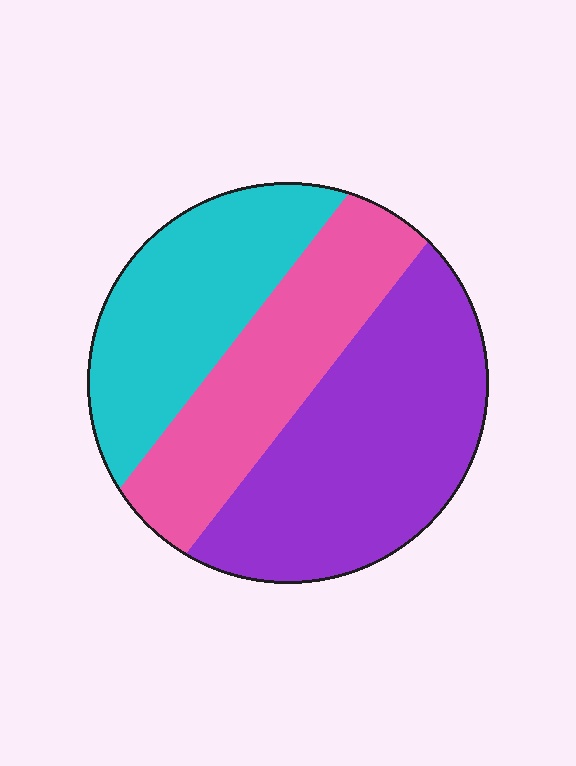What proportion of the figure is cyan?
Cyan covers roughly 30% of the figure.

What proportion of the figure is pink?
Pink takes up about one quarter (1/4) of the figure.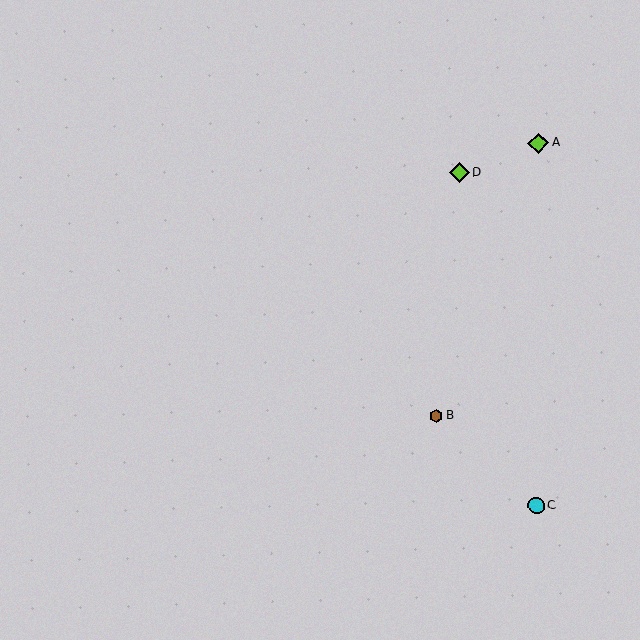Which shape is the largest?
The lime diamond (labeled A) is the largest.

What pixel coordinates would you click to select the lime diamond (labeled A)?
Click at (538, 143) to select the lime diamond A.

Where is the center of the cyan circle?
The center of the cyan circle is at (536, 505).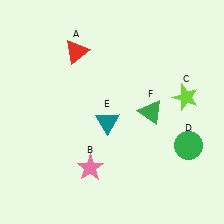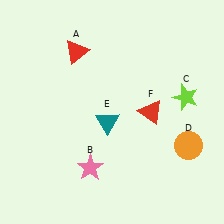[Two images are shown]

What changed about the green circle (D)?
In Image 1, D is green. In Image 2, it changed to orange.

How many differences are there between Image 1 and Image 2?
There are 2 differences between the two images.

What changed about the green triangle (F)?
In Image 1, F is green. In Image 2, it changed to red.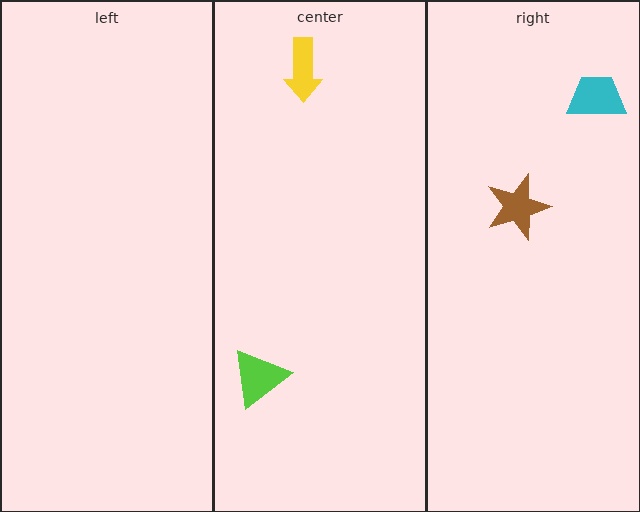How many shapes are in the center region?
2.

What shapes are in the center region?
The lime triangle, the yellow arrow.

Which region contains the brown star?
The right region.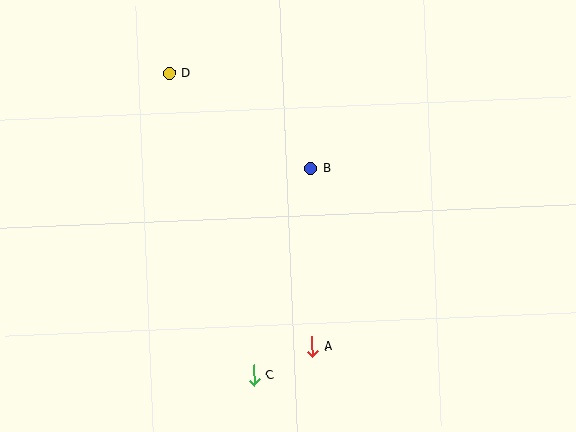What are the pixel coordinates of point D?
Point D is at (170, 74).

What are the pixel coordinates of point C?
Point C is at (254, 375).